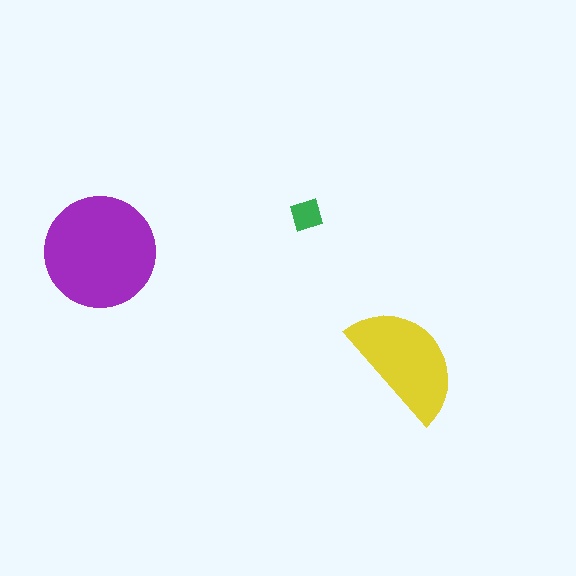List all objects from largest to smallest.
The purple circle, the yellow semicircle, the green diamond.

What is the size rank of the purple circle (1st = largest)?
1st.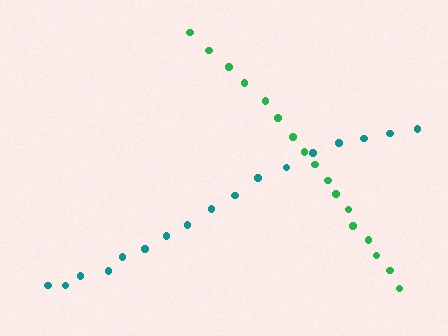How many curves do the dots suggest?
There are 2 distinct paths.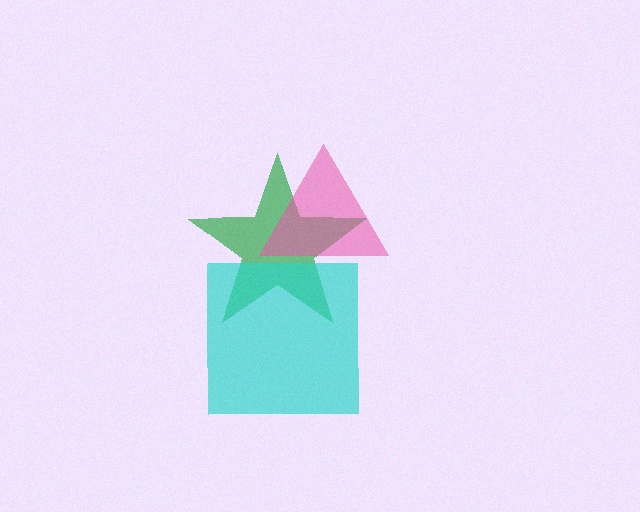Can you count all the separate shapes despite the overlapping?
Yes, there are 3 separate shapes.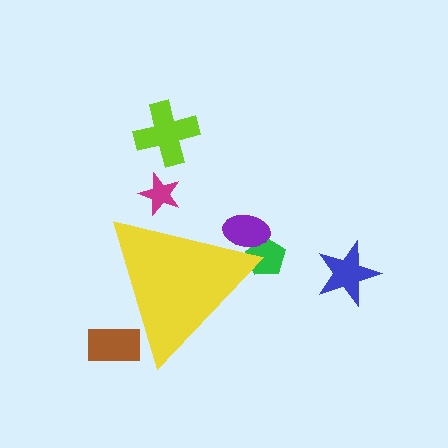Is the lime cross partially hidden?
No, the lime cross is fully visible.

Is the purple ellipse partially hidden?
Yes, the purple ellipse is partially hidden behind the yellow triangle.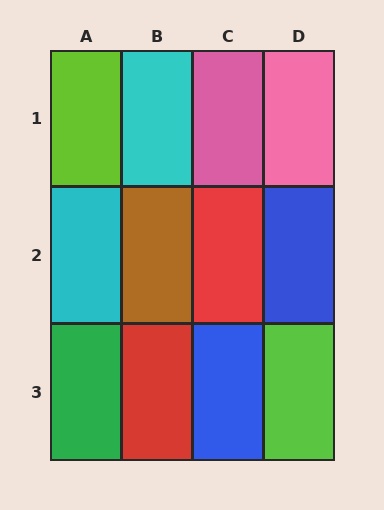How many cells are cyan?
2 cells are cyan.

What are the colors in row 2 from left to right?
Cyan, brown, red, blue.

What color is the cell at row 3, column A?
Green.